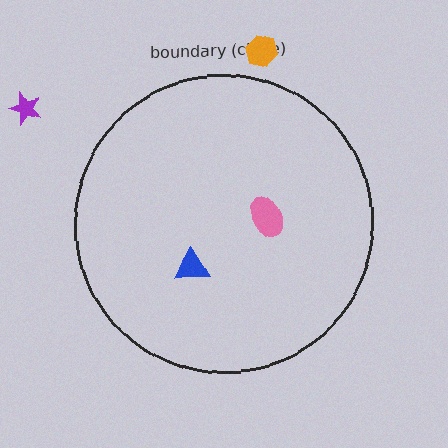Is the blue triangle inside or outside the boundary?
Inside.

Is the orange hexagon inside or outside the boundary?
Outside.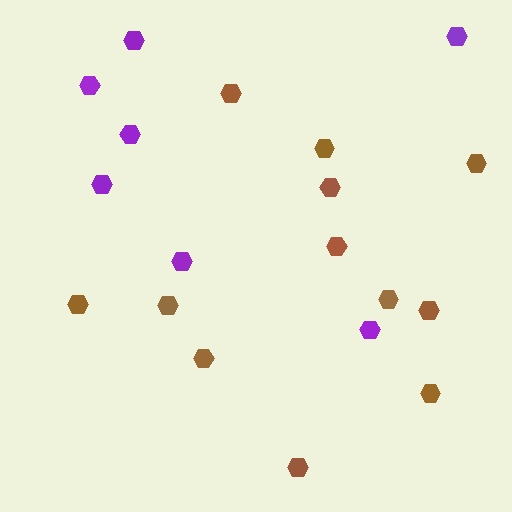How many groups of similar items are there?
There are 2 groups: one group of purple hexagons (7) and one group of brown hexagons (12).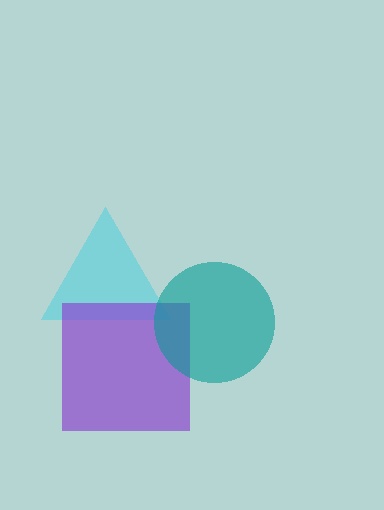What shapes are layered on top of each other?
The layered shapes are: a cyan triangle, a purple square, a teal circle.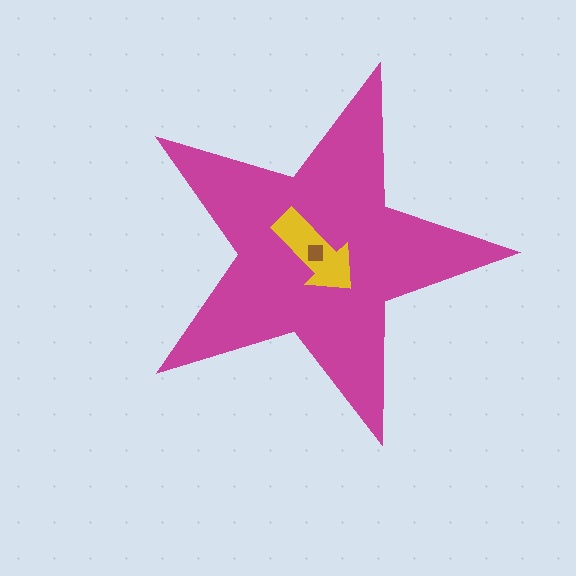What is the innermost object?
The brown square.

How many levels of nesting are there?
3.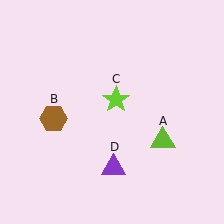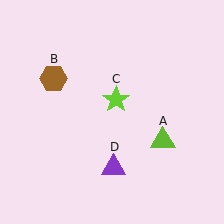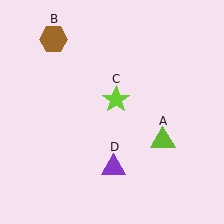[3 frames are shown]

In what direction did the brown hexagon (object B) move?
The brown hexagon (object B) moved up.